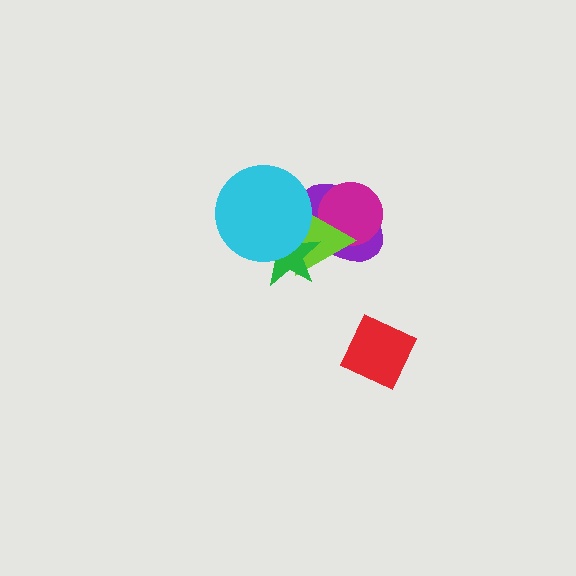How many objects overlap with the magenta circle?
2 objects overlap with the magenta circle.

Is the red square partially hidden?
No, no other shape covers it.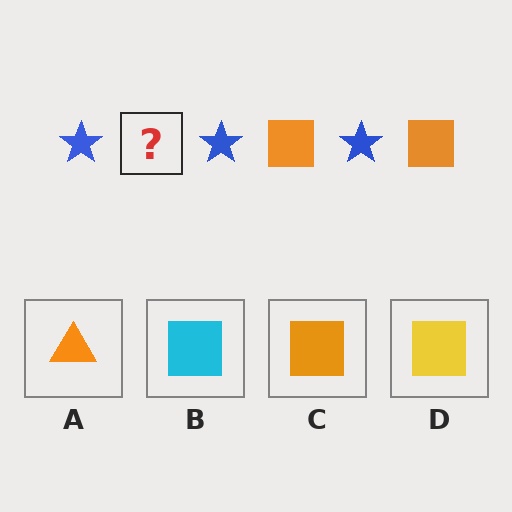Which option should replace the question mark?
Option C.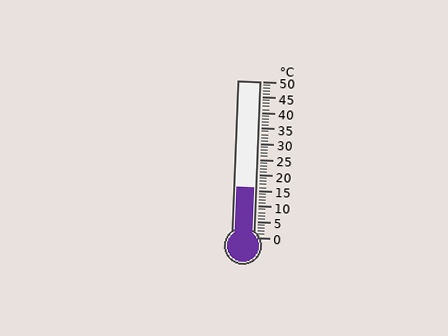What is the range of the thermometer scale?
The thermometer scale ranges from 0°C to 50°C.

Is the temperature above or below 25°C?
The temperature is below 25°C.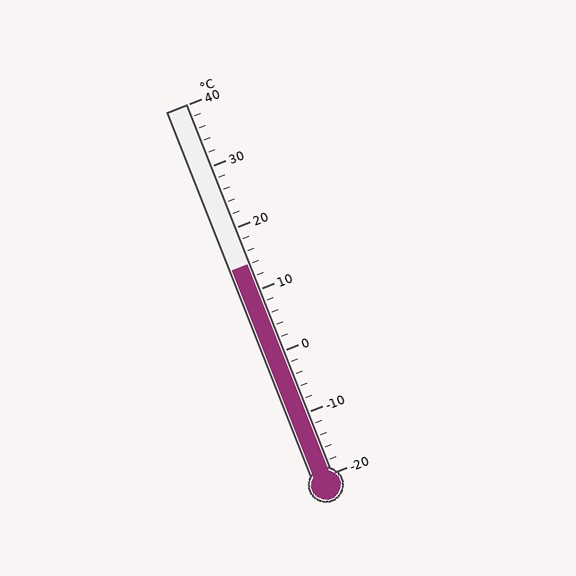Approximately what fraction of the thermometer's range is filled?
The thermometer is filled to approximately 55% of its range.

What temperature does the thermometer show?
The thermometer shows approximately 14°C.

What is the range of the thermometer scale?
The thermometer scale ranges from -20°C to 40°C.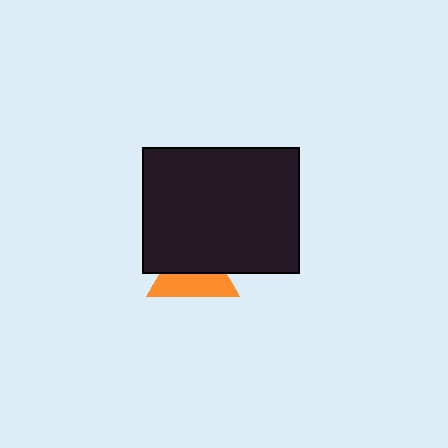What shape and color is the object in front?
The object in front is a black rectangle.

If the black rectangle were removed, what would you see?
You would see the complete orange triangle.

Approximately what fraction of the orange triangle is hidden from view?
Roughly 50% of the orange triangle is hidden behind the black rectangle.